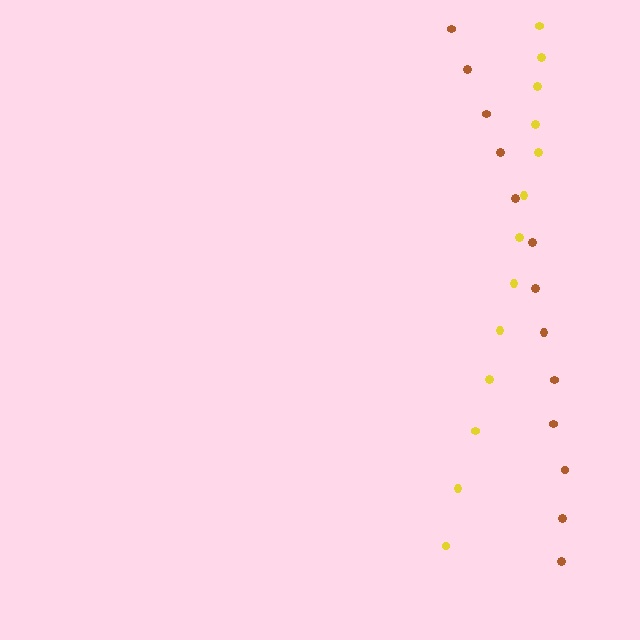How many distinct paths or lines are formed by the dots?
There are 2 distinct paths.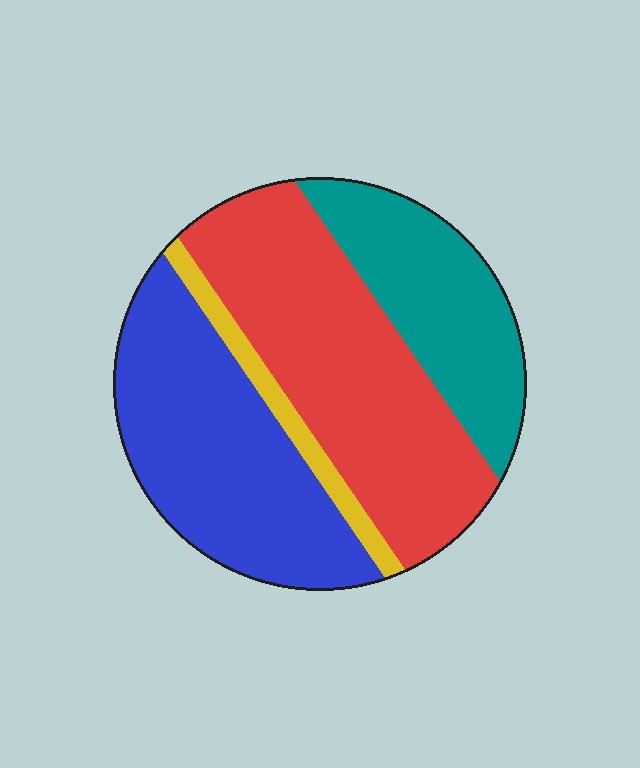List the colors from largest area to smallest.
From largest to smallest: red, blue, teal, yellow.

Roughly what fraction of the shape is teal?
Teal takes up about one fifth (1/5) of the shape.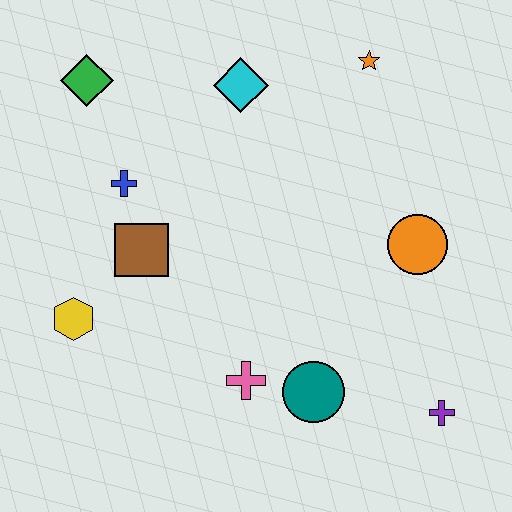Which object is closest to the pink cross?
The teal circle is closest to the pink cross.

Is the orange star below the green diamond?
No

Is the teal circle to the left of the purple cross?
Yes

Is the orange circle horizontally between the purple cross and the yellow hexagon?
Yes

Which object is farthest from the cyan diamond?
The purple cross is farthest from the cyan diamond.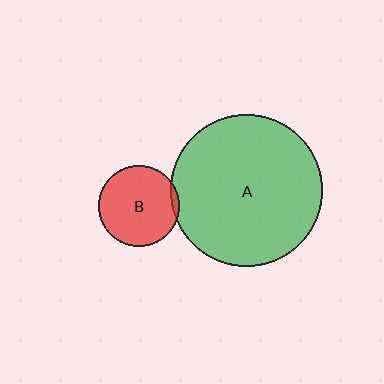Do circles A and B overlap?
Yes.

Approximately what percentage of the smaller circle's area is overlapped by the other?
Approximately 5%.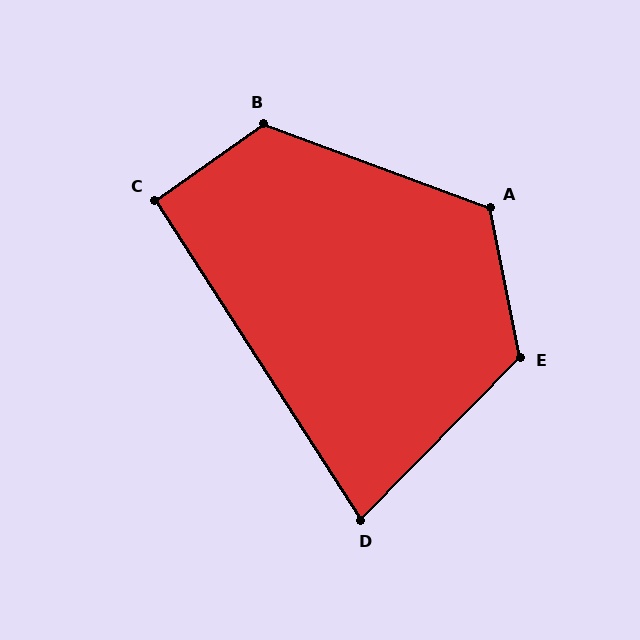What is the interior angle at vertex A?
Approximately 122 degrees (obtuse).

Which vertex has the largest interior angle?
B, at approximately 125 degrees.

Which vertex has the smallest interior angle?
D, at approximately 77 degrees.